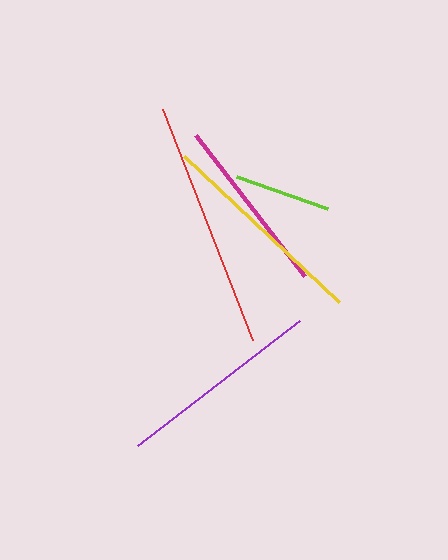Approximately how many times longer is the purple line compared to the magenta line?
The purple line is approximately 1.1 times the length of the magenta line.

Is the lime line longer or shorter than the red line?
The red line is longer than the lime line.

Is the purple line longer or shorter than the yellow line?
The yellow line is longer than the purple line.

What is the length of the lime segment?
The lime segment is approximately 97 pixels long.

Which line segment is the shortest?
The lime line is the shortest at approximately 97 pixels.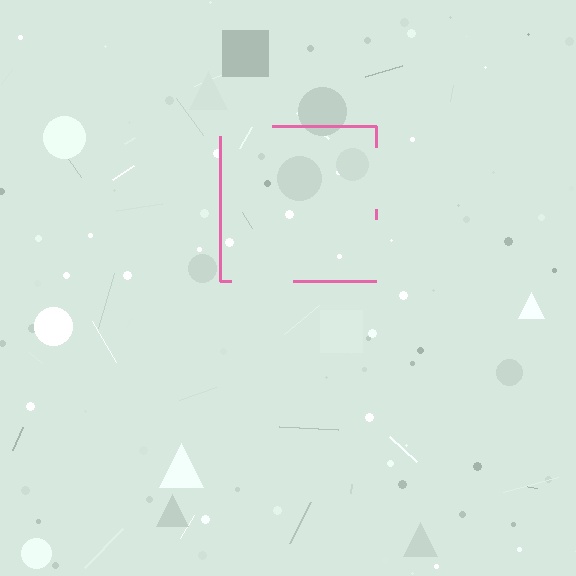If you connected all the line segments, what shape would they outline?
They would outline a square.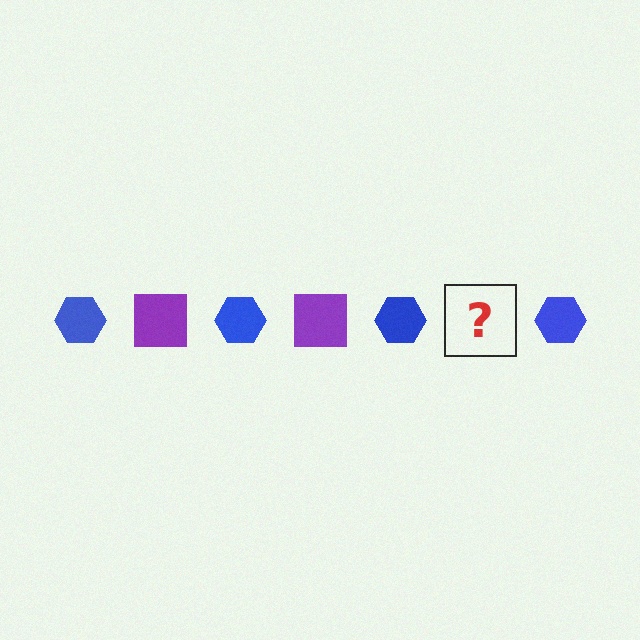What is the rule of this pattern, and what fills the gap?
The rule is that the pattern alternates between blue hexagon and purple square. The gap should be filled with a purple square.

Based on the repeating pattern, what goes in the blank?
The blank should be a purple square.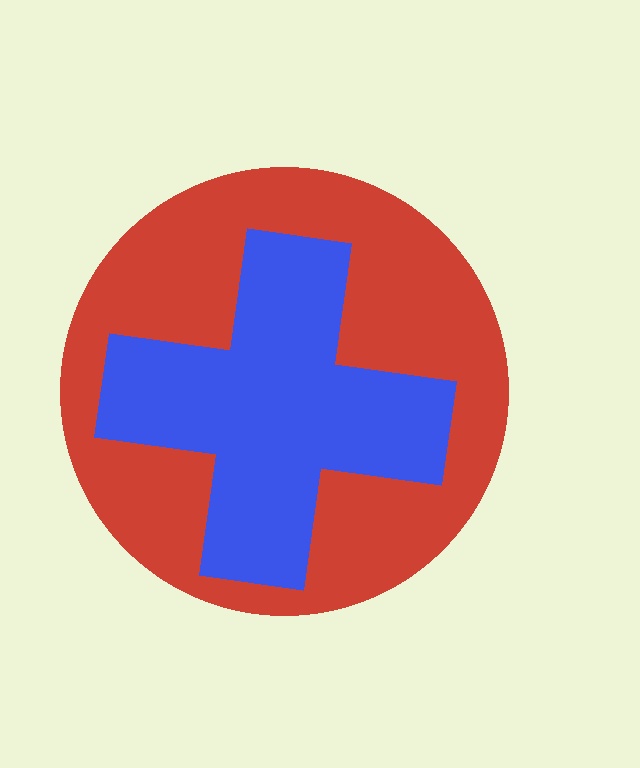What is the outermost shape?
The red circle.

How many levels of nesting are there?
2.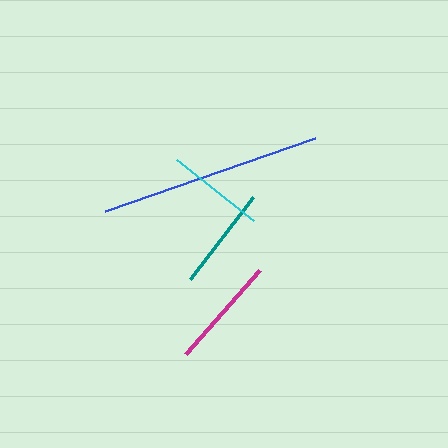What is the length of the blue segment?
The blue segment is approximately 222 pixels long.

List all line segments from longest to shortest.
From longest to shortest: blue, magenta, teal, cyan.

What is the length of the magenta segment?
The magenta segment is approximately 112 pixels long.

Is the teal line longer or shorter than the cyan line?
The teal line is longer than the cyan line.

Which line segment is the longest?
The blue line is the longest at approximately 222 pixels.